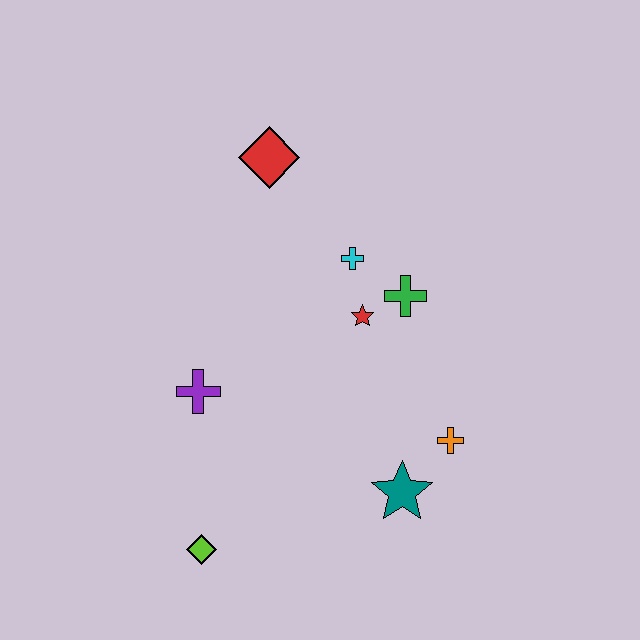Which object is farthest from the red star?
The lime diamond is farthest from the red star.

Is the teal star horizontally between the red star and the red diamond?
No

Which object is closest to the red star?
The green cross is closest to the red star.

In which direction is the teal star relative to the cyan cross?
The teal star is below the cyan cross.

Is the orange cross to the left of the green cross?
No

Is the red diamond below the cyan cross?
No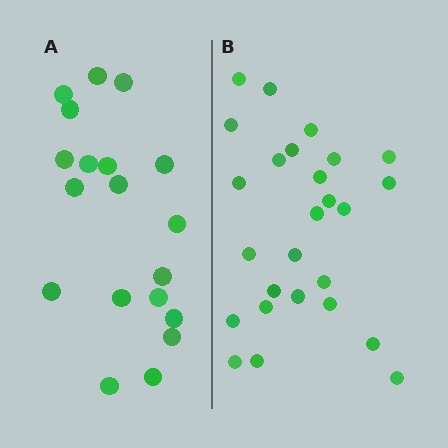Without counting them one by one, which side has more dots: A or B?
Region B (the right region) has more dots.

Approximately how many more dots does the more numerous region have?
Region B has roughly 8 or so more dots than region A.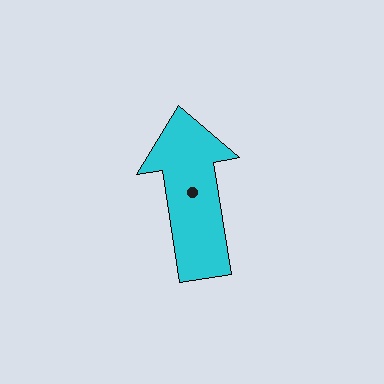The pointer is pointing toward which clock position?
Roughly 12 o'clock.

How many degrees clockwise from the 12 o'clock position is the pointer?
Approximately 351 degrees.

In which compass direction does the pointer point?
North.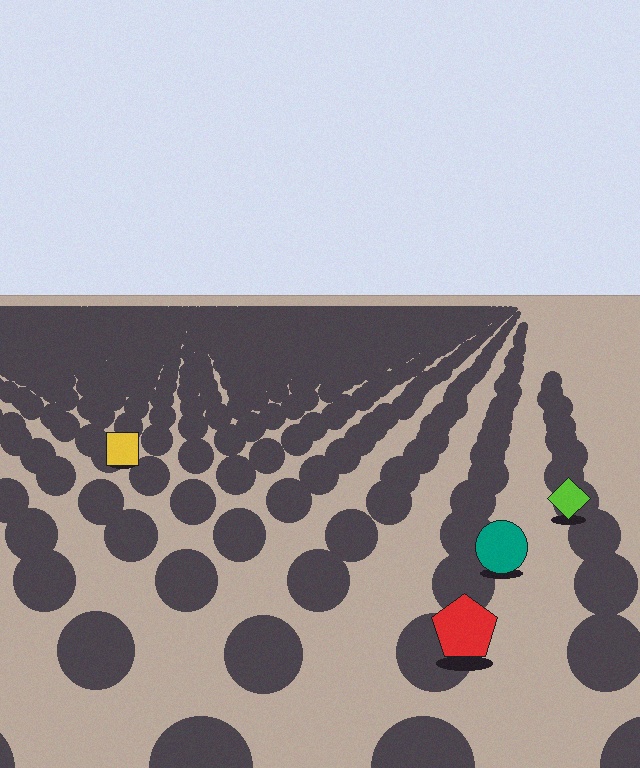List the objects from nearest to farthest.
From nearest to farthest: the red pentagon, the teal circle, the lime diamond, the yellow square.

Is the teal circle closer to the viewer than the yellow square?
Yes. The teal circle is closer — you can tell from the texture gradient: the ground texture is coarser near it.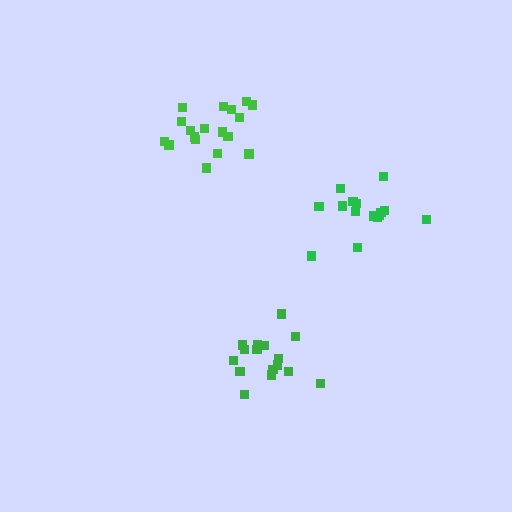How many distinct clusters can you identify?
There are 3 distinct clusters.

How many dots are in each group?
Group 1: 16 dots, Group 2: 18 dots, Group 3: 15 dots (49 total).